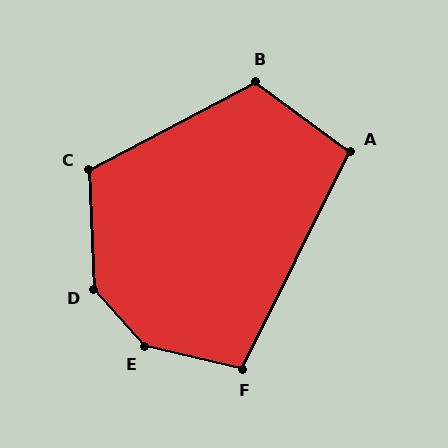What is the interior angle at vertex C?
Approximately 116 degrees (obtuse).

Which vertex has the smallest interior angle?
A, at approximately 100 degrees.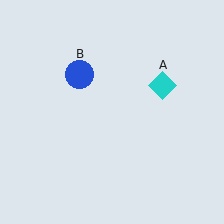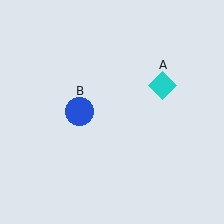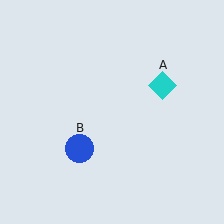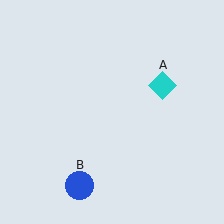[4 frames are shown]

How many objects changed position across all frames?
1 object changed position: blue circle (object B).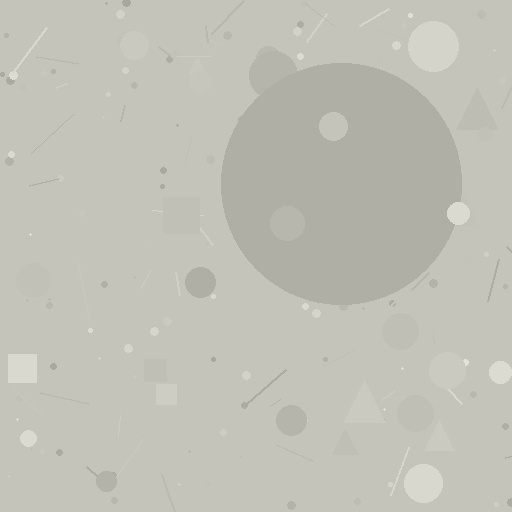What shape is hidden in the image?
A circle is hidden in the image.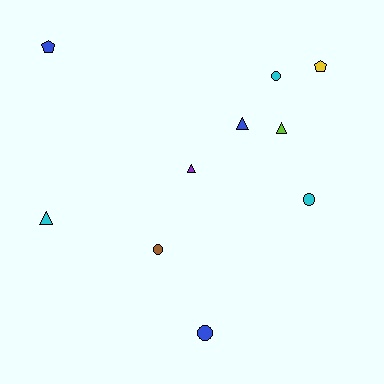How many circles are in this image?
There are 4 circles.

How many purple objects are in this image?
There is 1 purple object.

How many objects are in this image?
There are 10 objects.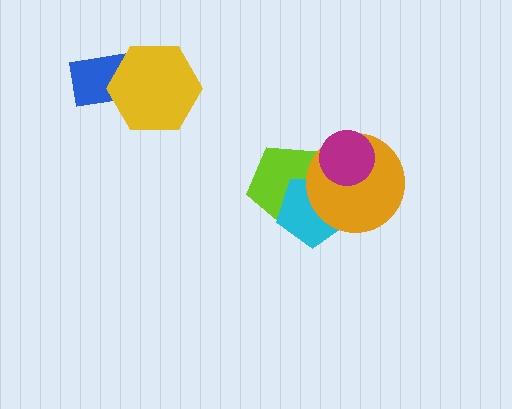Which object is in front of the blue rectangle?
The yellow hexagon is in front of the blue rectangle.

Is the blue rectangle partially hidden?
Yes, it is partially covered by another shape.